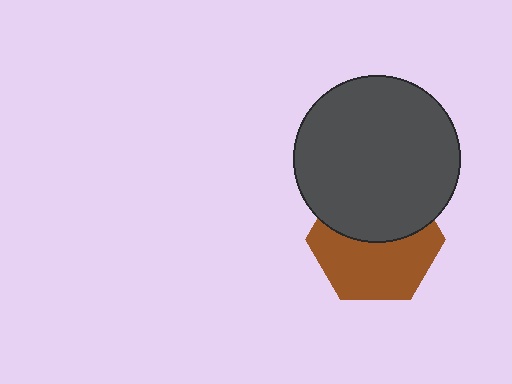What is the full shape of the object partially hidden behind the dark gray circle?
The partially hidden object is a brown hexagon.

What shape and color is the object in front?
The object in front is a dark gray circle.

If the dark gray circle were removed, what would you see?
You would see the complete brown hexagon.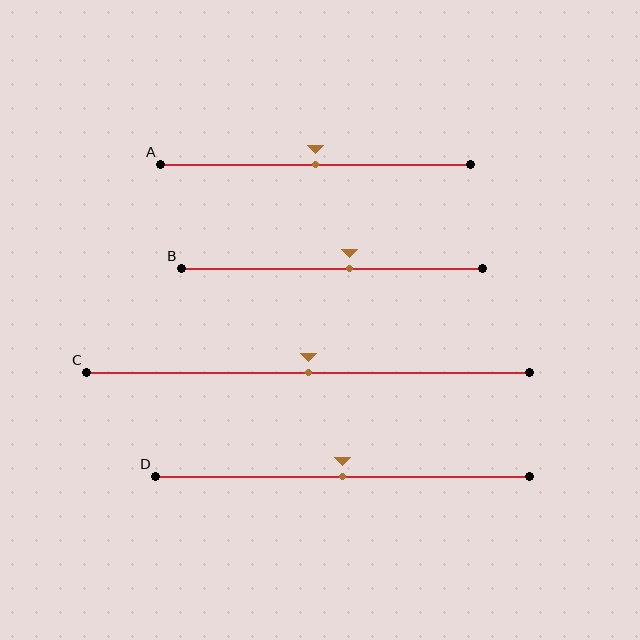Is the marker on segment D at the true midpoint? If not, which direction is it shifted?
Yes, the marker on segment D is at the true midpoint.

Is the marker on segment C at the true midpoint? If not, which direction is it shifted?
Yes, the marker on segment C is at the true midpoint.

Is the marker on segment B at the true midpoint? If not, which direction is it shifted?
No, the marker on segment B is shifted to the right by about 6% of the segment length.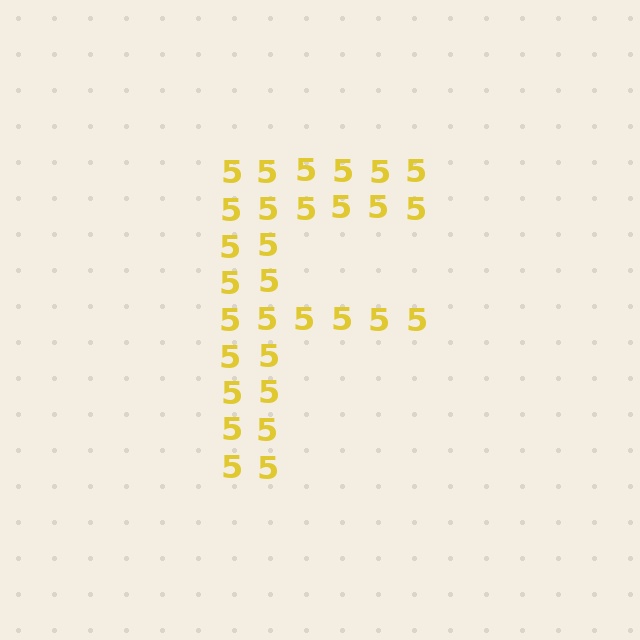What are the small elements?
The small elements are digit 5's.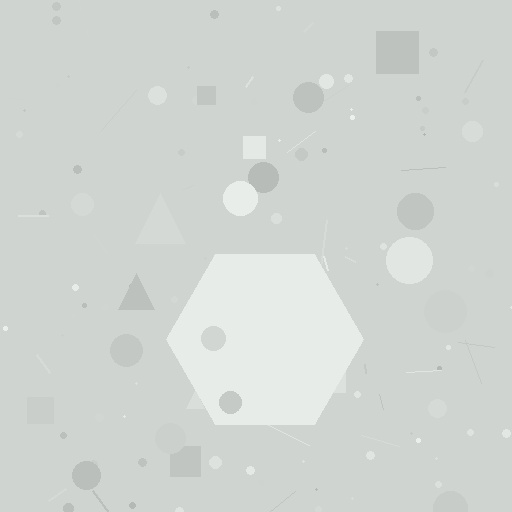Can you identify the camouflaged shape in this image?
The camouflaged shape is a hexagon.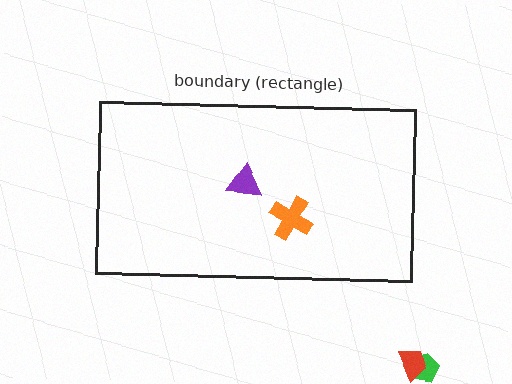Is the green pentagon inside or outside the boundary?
Outside.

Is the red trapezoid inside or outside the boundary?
Outside.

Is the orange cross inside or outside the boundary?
Inside.